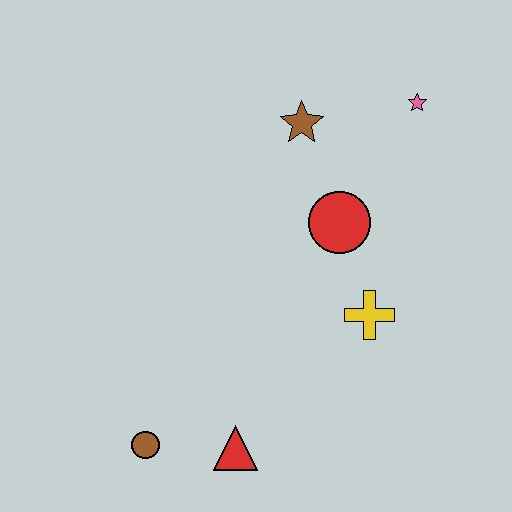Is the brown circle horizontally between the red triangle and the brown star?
No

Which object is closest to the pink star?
The brown star is closest to the pink star.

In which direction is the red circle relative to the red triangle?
The red circle is above the red triangle.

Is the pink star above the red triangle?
Yes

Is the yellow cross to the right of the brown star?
Yes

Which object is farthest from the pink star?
The brown circle is farthest from the pink star.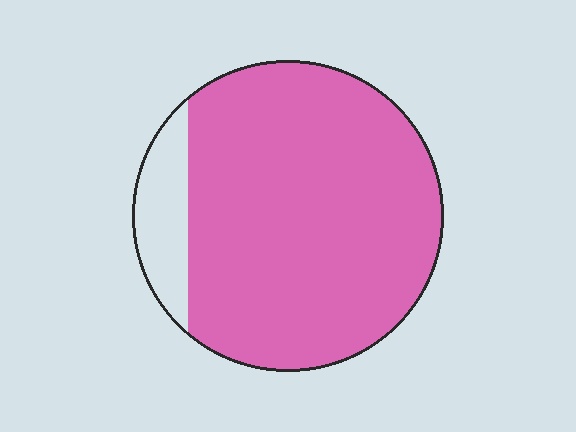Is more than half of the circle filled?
Yes.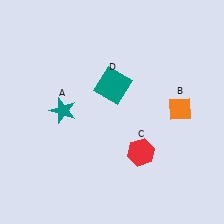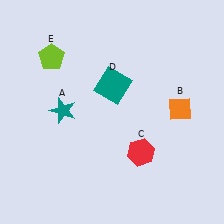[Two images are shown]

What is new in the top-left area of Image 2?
A lime pentagon (E) was added in the top-left area of Image 2.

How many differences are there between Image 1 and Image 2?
There is 1 difference between the two images.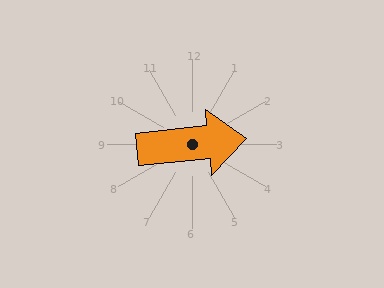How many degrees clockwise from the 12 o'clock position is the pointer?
Approximately 84 degrees.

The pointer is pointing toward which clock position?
Roughly 3 o'clock.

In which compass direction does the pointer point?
East.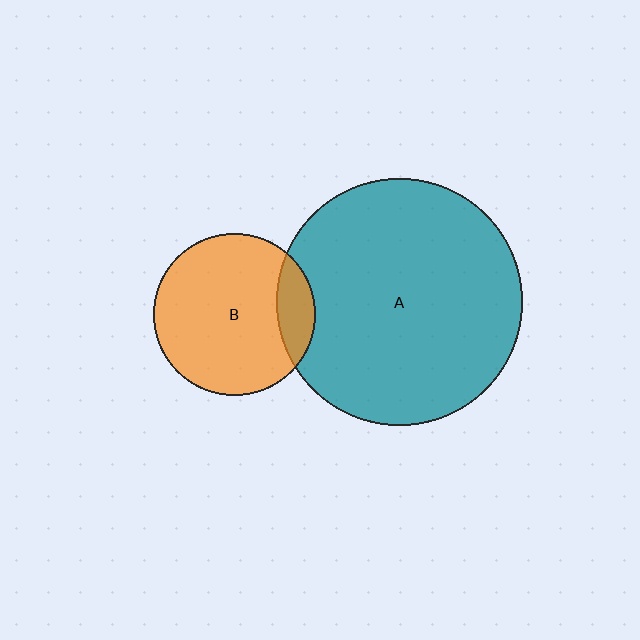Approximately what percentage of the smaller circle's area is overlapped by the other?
Approximately 15%.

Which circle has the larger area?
Circle A (teal).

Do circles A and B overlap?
Yes.